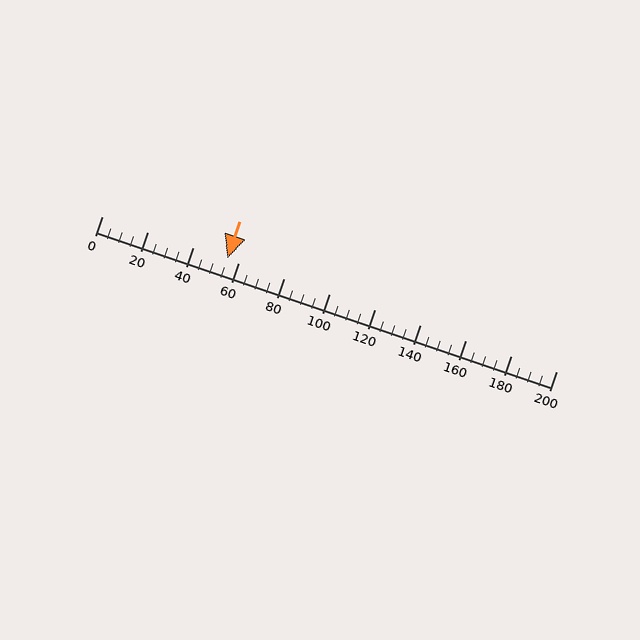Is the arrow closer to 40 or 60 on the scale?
The arrow is closer to 60.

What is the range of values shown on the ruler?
The ruler shows values from 0 to 200.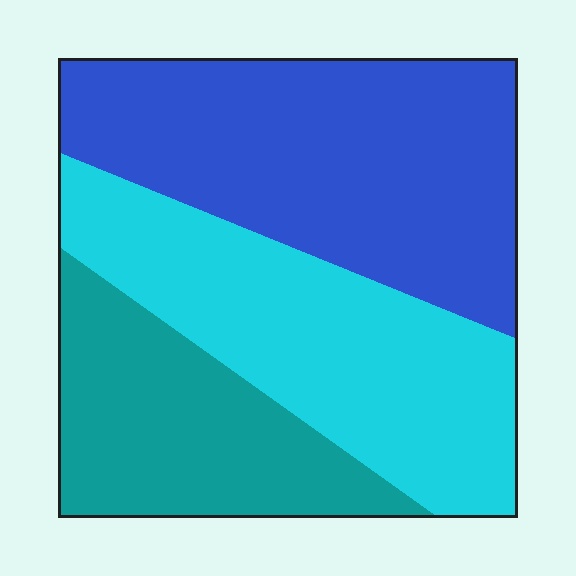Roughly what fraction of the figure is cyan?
Cyan covers 35% of the figure.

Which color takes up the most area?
Blue, at roughly 40%.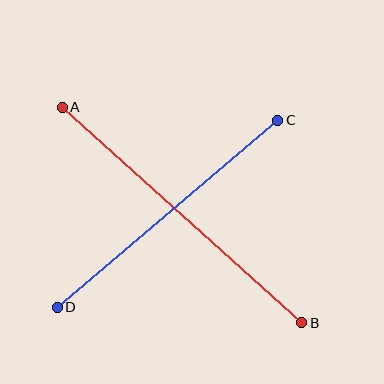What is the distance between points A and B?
The distance is approximately 322 pixels.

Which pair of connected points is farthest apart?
Points A and B are farthest apart.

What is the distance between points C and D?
The distance is approximately 289 pixels.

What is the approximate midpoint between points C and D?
The midpoint is at approximately (168, 214) pixels.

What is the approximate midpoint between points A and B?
The midpoint is at approximately (182, 215) pixels.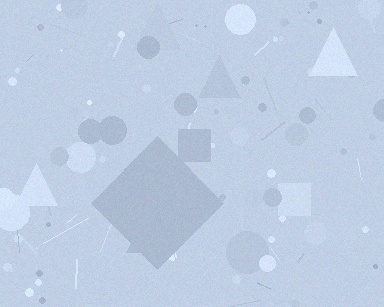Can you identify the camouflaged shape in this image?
The camouflaged shape is a diamond.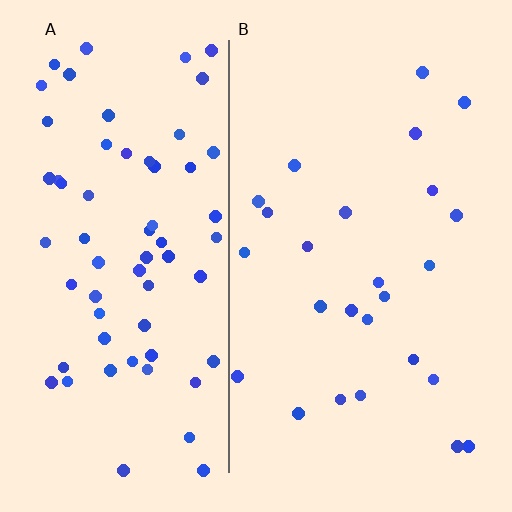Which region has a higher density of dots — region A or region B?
A (the left).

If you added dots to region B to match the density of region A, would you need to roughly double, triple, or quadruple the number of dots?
Approximately triple.